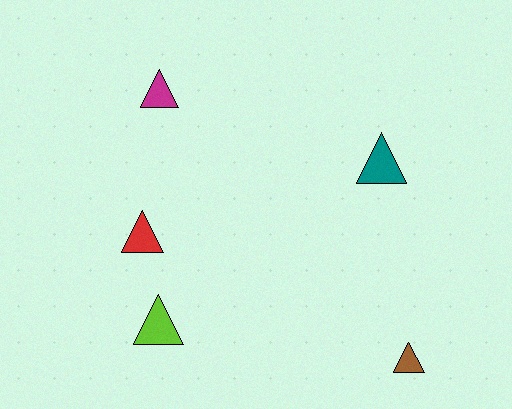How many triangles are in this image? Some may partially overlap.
There are 5 triangles.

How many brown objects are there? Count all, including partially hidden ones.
There is 1 brown object.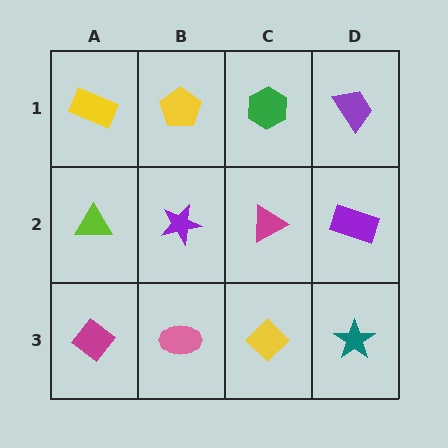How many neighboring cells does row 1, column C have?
3.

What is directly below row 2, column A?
A magenta diamond.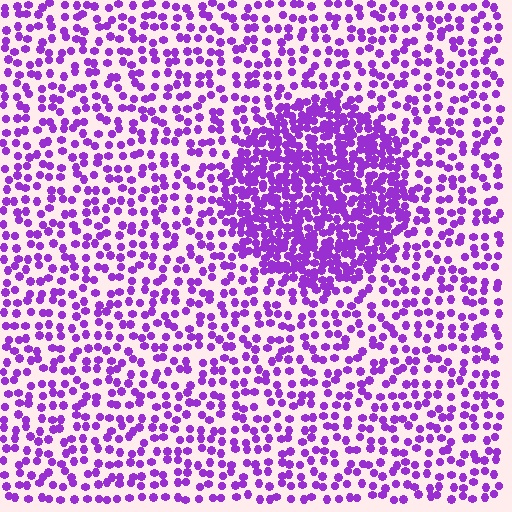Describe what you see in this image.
The image contains small purple elements arranged at two different densities. A circle-shaped region is visible where the elements are more densely packed than the surrounding area.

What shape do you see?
I see a circle.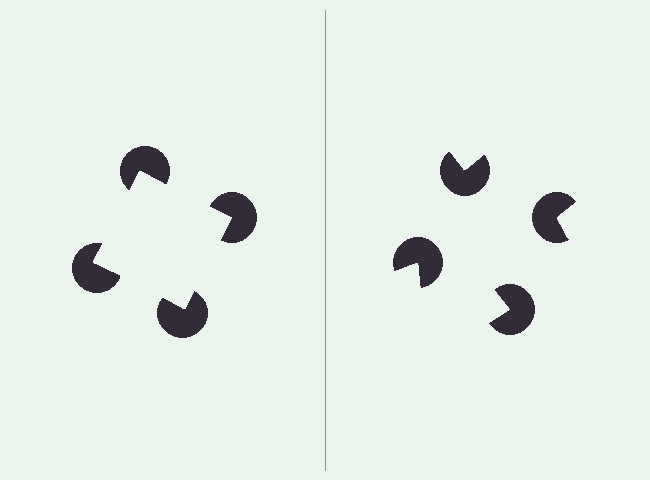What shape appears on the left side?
An illusory square.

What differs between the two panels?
The pac-man discs are positioned identically on both sides; only the wedge orientations differ. On the left they align to a square; on the right they are misaligned.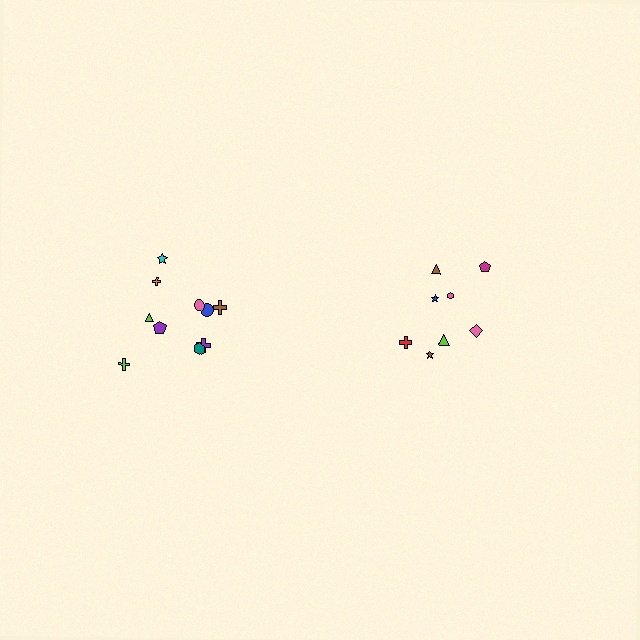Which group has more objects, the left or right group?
The left group.